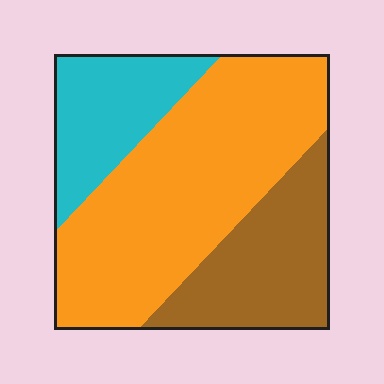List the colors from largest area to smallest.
From largest to smallest: orange, brown, cyan.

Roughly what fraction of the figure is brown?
Brown takes up about one quarter (1/4) of the figure.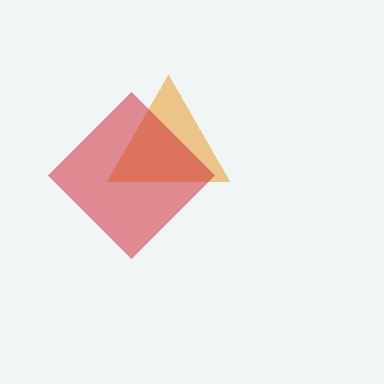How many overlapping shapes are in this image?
There are 2 overlapping shapes in the image.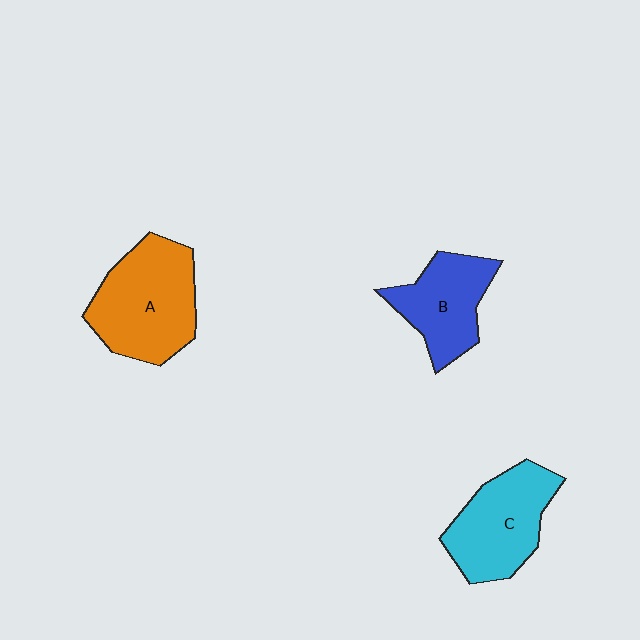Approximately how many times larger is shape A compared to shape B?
Approximately 1.4 times.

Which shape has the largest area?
Shape A (orange).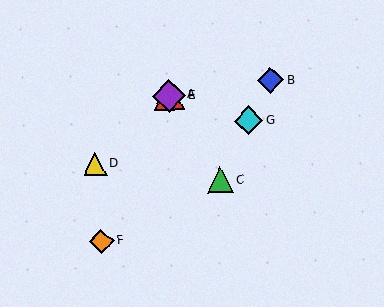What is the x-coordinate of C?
Object C is at x≈220.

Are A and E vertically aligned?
Yes, both are at x≈169.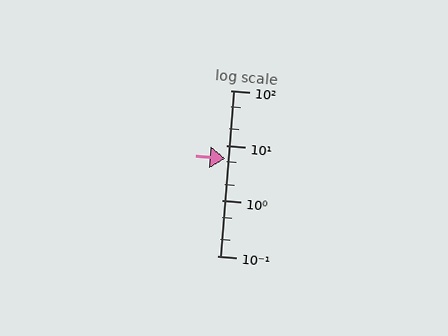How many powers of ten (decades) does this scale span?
The scale spans 3 decades, from 0.1 to 100.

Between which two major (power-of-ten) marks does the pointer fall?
The pointer is between 1 and 10.